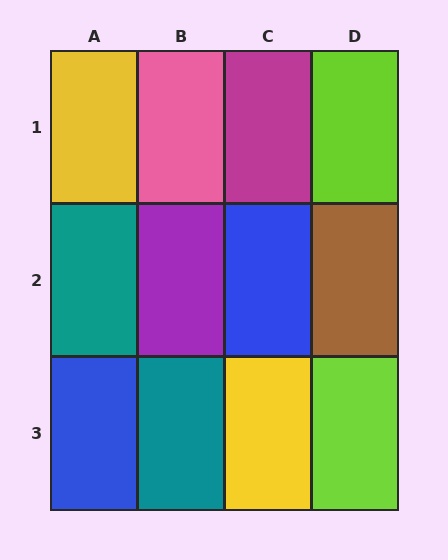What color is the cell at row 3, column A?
Blue.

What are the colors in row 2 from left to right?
Teal, purple, blue, brown.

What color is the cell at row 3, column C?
Yellow.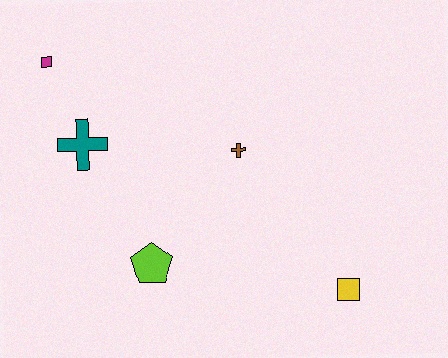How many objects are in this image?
There are 5 objects.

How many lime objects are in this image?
There is 1 lime object.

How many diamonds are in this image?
There are no diamonds.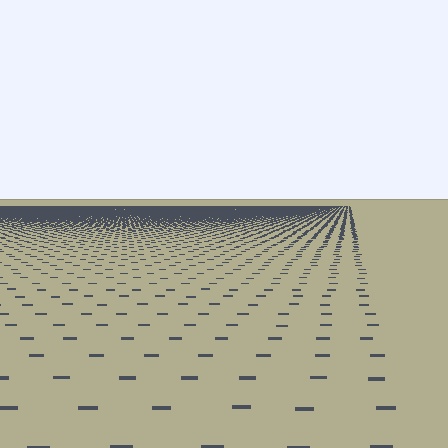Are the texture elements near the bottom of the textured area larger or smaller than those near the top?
Larger. Near the bottom, elements are closer to the viewer and appear at a bigger on-screen size.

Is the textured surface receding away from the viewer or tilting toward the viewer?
The surface is receding away from the viewer. Texture elements get smaller and denser toward the top.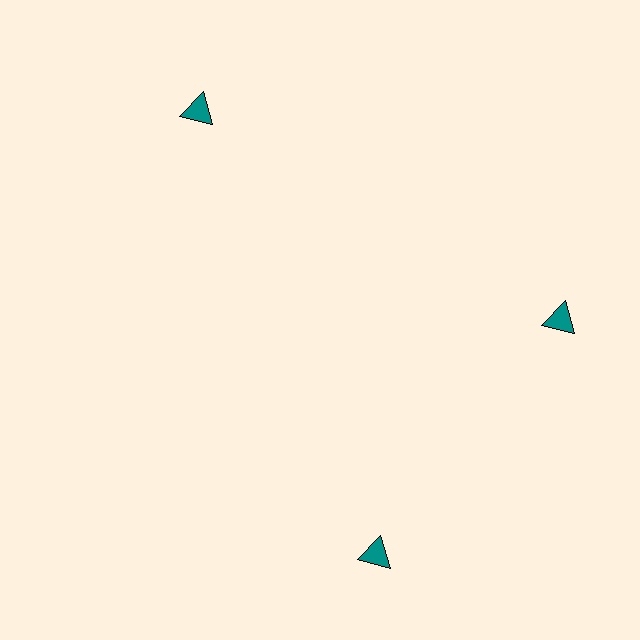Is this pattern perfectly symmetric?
No. The 3 teal triangles are arranged in a ring, but one element near the 7 o'clock position is rotated out of alignment along the ring, breaking the 3-fold rotational symmetry.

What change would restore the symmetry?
The symmetry would be restored by rotating it back into even spacing with its neighbors so that all 3 triangles sit at equal angles and equal distance from the center.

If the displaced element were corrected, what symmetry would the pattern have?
It would have 3-fold rotational symmetry — the pattern would map onto itself every 120 degrees.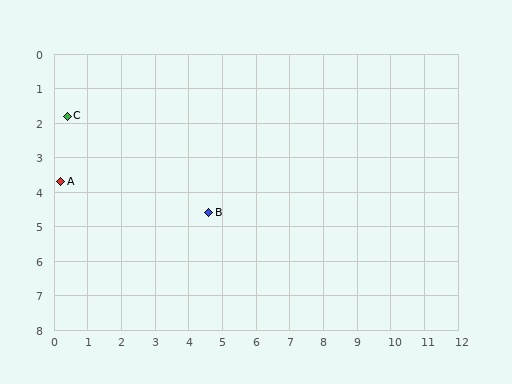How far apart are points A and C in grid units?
Points A and C are about 1.9 grid units apart.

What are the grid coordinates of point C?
Point C is at approximately (0.4, 1.8).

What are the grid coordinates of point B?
Point B is at approximately (4.6, 4.6).